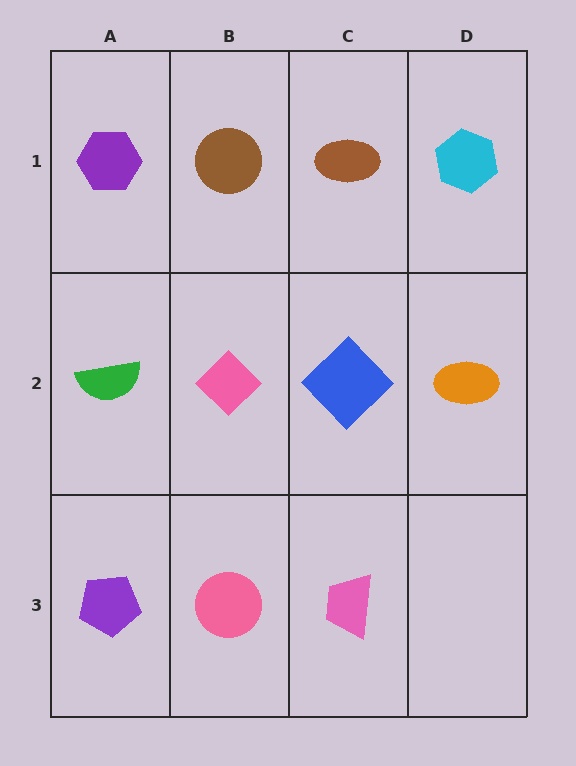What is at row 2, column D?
An orange ellipse.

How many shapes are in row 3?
3 shapes.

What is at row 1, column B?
A brown circle.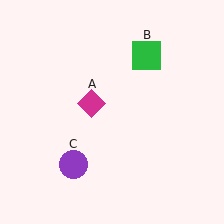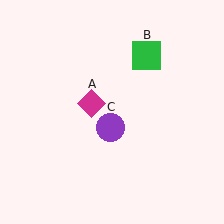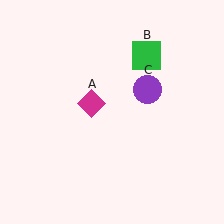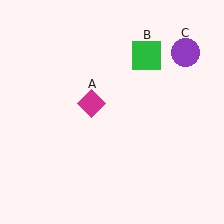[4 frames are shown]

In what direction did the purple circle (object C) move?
The purple circle (object C) moved up and to the right.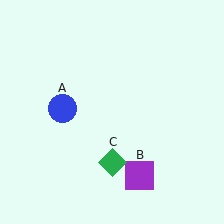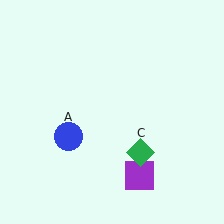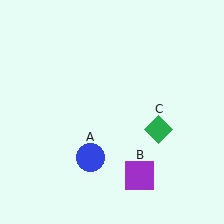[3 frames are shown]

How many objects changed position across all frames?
2 objects changed position: blue circle (object A), green diamond (object C).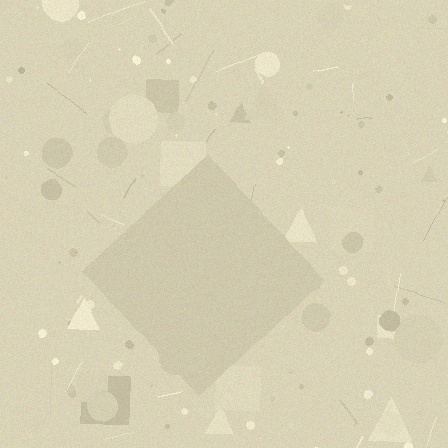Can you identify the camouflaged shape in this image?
The camouflaged shape is a diamond.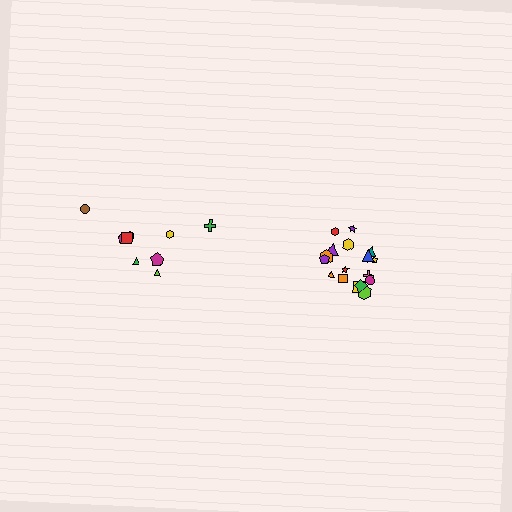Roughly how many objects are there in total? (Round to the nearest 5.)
Roughly 30 objects in total.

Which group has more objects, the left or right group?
The right group.